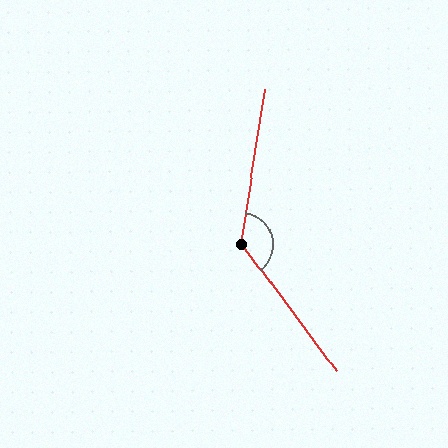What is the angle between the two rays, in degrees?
Approximately 134 degrees.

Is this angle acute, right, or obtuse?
It is obtuse.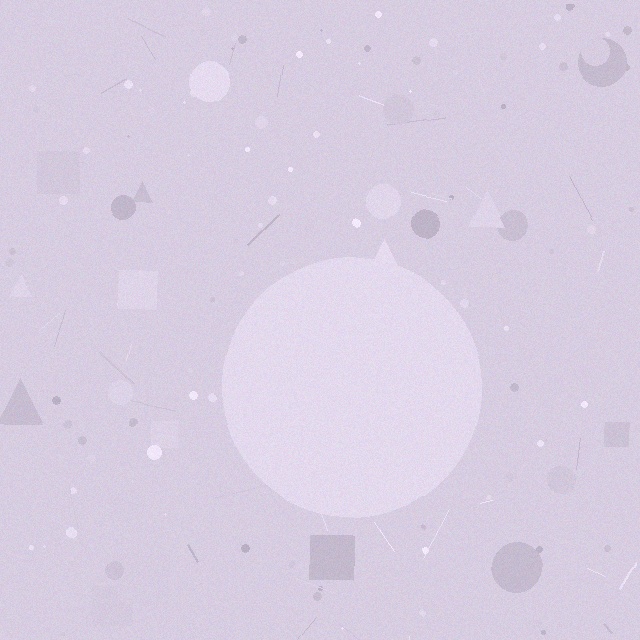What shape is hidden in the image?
A circle is hidden in the image.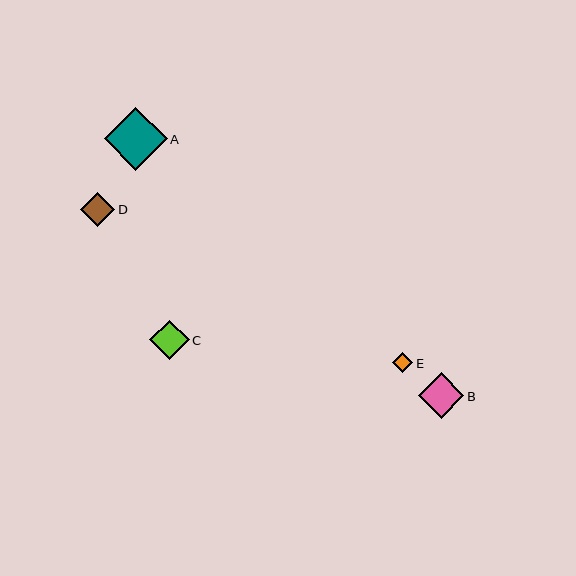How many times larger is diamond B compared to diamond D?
Diamond B is approximately 1.3 times the size of diamond D.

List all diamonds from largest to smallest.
From largest to smallest: A, B, C, D, E.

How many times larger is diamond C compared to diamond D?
Diamond C is approximately 1.2 times the size of diamond D.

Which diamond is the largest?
Diamond A is the largest with a size of approximately 63 pixels.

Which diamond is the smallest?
Diamond E is the smallest with a size of approximately 20 pixels.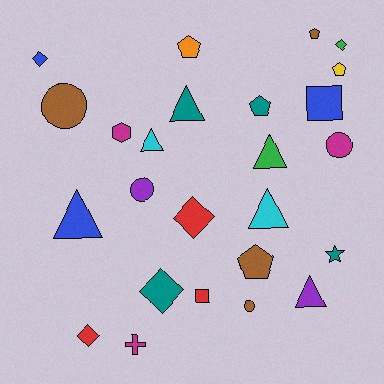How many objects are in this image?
There are 25 objects.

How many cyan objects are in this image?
There are 2 cyan objects.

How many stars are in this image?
There is 1 star.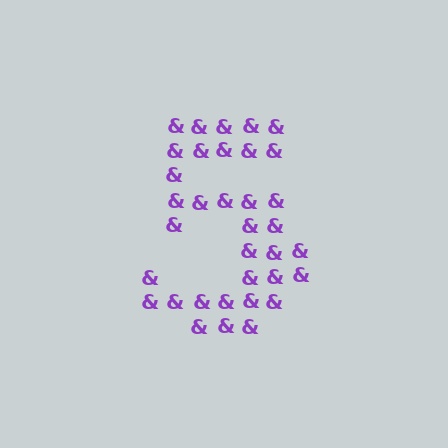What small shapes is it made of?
It is made of small ampersands.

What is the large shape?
The large shape is the digit 5.